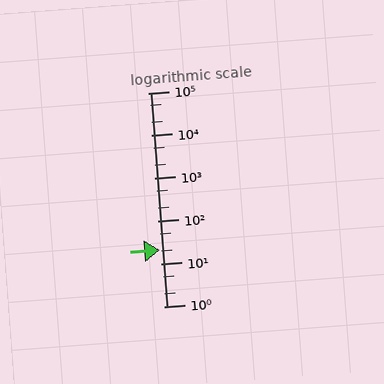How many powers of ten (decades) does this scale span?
The scale spans 5 decades, from 1 to 100000.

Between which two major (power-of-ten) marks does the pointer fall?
The pointer is between 10 and 100.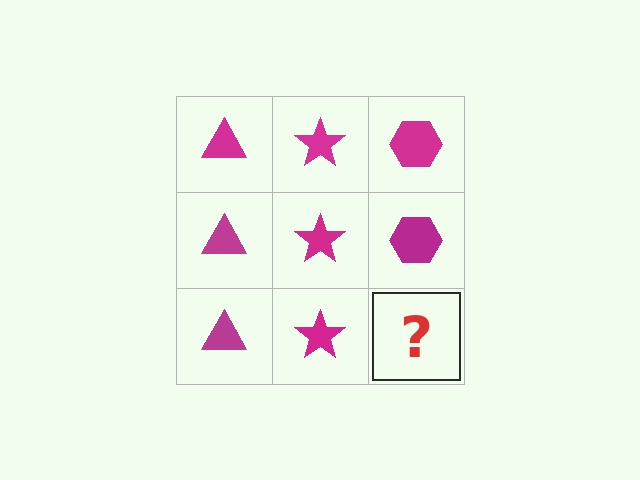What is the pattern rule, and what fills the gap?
The rule is that each column has a consistent shape. The gap should be filled with a magenta hexagon.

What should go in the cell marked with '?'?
The missing cell should contain a magenta hexagon.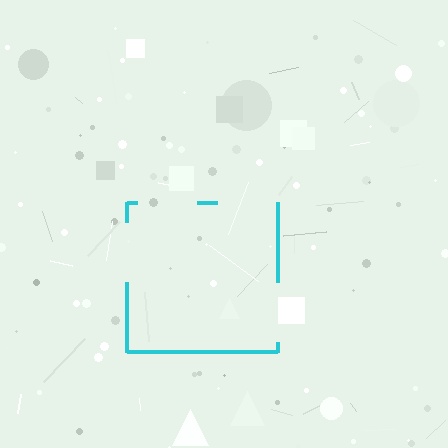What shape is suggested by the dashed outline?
The dashed outline suggests a square.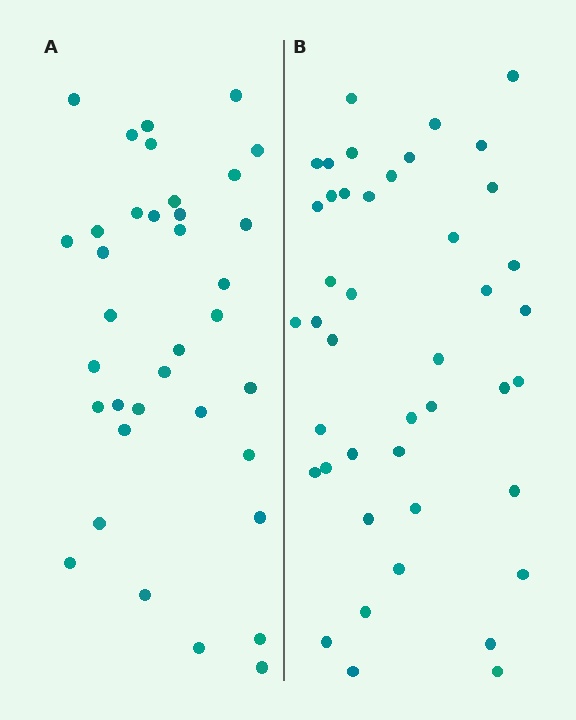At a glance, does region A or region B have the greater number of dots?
Region B (the right region) has more dots.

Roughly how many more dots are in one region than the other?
Region B has roughly 8 or so more dots than region A.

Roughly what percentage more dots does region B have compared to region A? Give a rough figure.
About 20% more.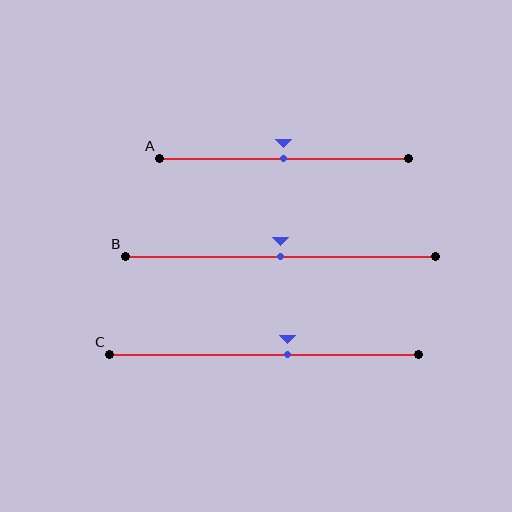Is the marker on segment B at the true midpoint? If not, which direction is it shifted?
Yes, the marker on segment B is at the true midpoint.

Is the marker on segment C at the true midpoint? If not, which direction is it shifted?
No, the marker on segment C is shifted to the right by about 7% of the segment length.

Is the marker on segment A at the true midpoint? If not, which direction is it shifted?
Yes, the marker on segment A is at the true midpoint.